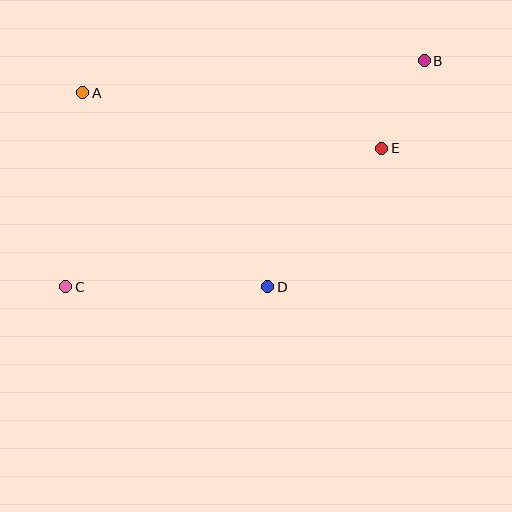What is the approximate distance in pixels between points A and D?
The distance between A and D is approximately 268 pixels.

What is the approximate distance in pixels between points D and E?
The distance between D and E is approximately 179 pixels.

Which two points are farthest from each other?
Points B and C are farthest from each other.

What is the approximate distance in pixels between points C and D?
The distance between C and D is approximately 202 pixels.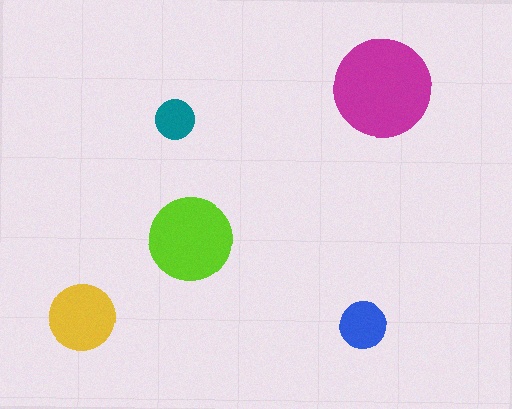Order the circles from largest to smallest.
the magenta one, the lime one, the yellow one, the blue one, the teal one.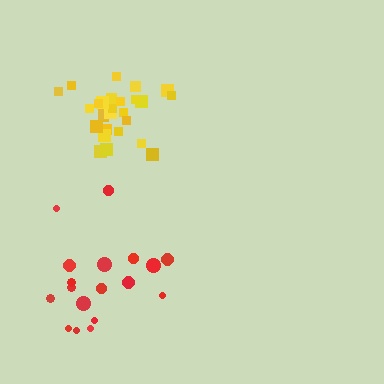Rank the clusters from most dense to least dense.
yellow, red.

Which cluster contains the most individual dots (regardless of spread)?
Yellow (27).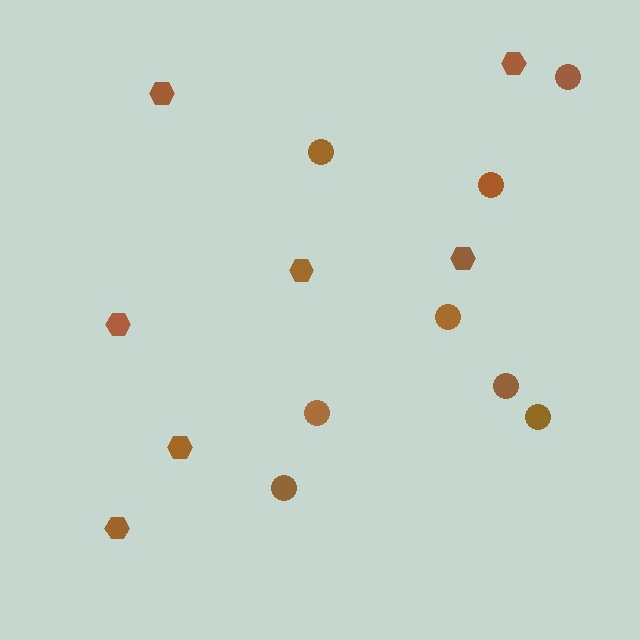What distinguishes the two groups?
There are 2 groups: one group of hexagons (7) and one group of circles (8).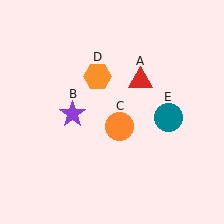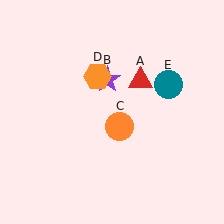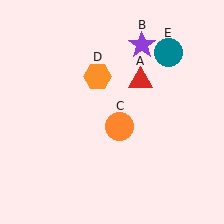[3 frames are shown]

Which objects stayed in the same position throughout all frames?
Red triangle (object A) and orange circle (object C) and orange hexagon (object D) remained stationary.